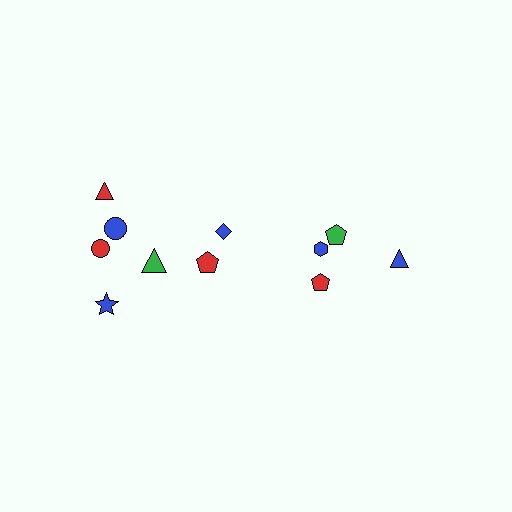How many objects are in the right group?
There are 4 objects.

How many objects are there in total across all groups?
There are 11 objects.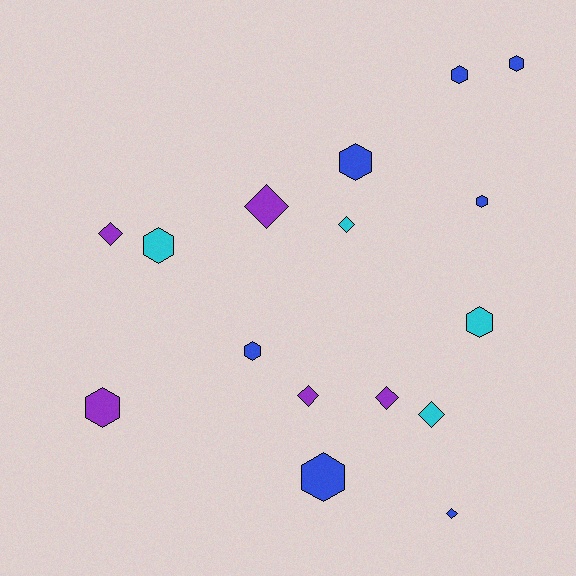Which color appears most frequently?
Blue, with 7 objects.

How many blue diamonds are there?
There is 1 blue diamond.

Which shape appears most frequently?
Hexagon, with 9 objects.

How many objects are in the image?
There are 16 objects.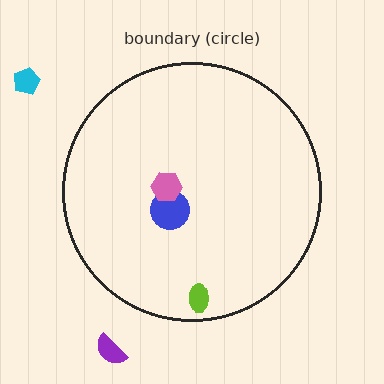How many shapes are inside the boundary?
3 inside, 2 outside.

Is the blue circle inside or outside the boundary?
Inside.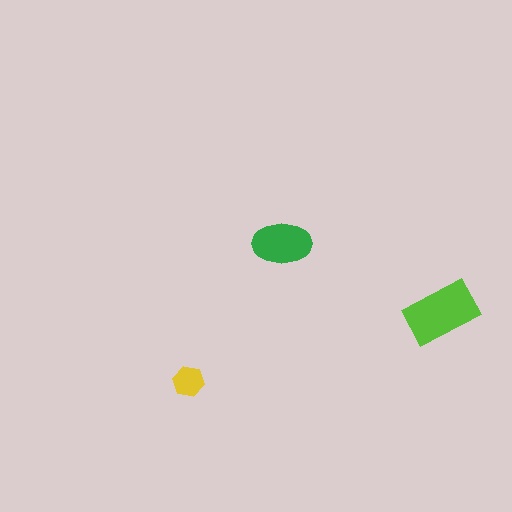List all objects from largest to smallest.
The lime rectangle, the green ellipse, the yellow hexagon.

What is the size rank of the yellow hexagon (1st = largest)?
3rd.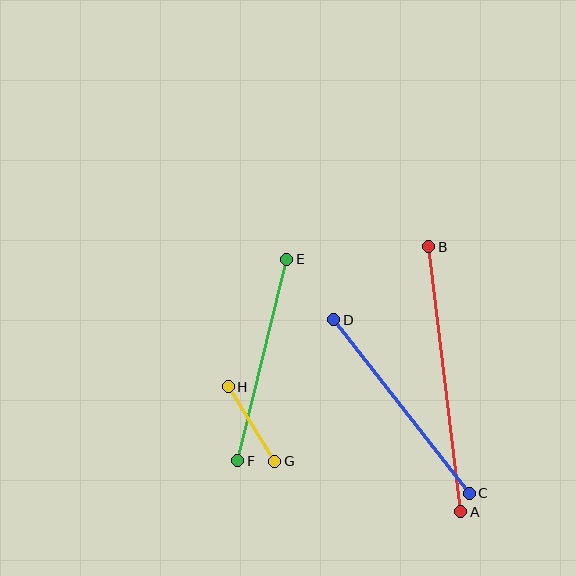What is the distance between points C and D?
The distance is approximately 220 pixels.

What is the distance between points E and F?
The distance is approximately 208 pixels.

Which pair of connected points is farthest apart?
Points A and B are farthest apart.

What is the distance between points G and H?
The distance is approximately 88 pixels.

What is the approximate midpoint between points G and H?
The midpoint is at approximately (251, 424) pixels.